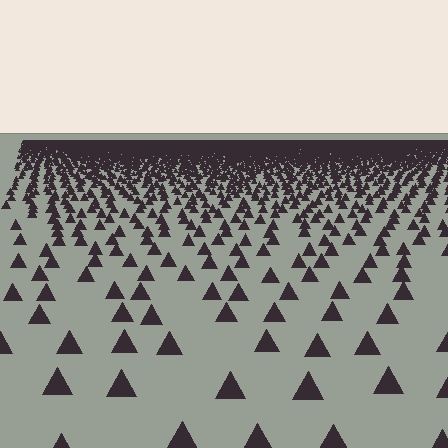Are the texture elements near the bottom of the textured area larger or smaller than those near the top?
Larger. Near the bottom, elements are closer to the viewer and appear at a bigger on-screen size.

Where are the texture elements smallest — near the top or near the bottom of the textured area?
Near the top.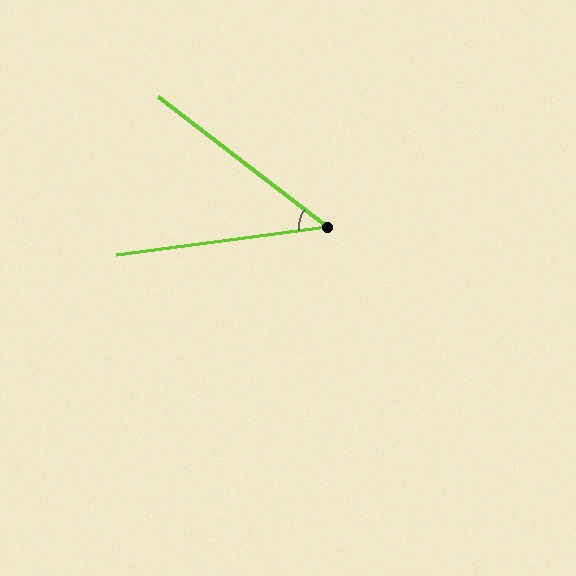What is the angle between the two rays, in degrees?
Approximately 45 degrees.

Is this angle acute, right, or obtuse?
It is acute.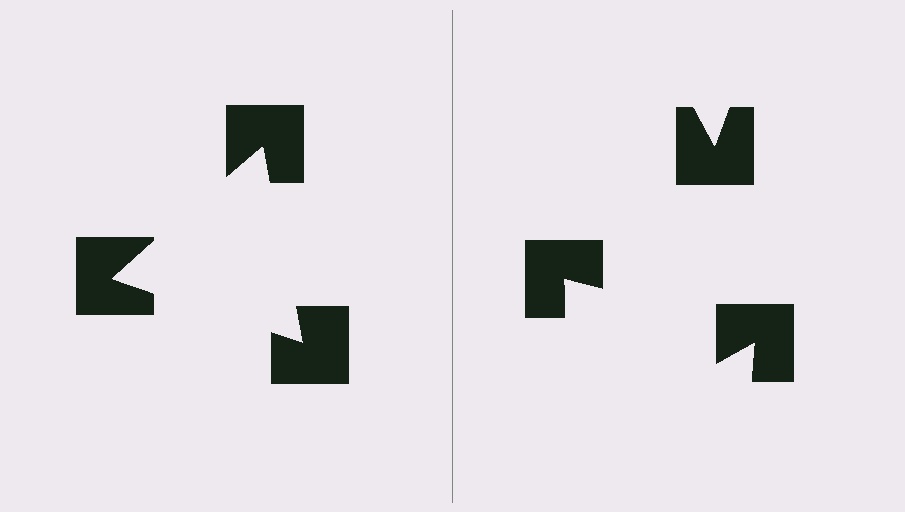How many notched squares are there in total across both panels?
6 — 3 on each side.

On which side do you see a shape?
An illusory triangle appears on the left side. On the right side the wedge cuts are rotated, so no coherent shape forms.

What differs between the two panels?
The notched squares are positioned identically on both sides; only the wedge orientations differ. On the left they align to a triangle; on the right they are misaligned.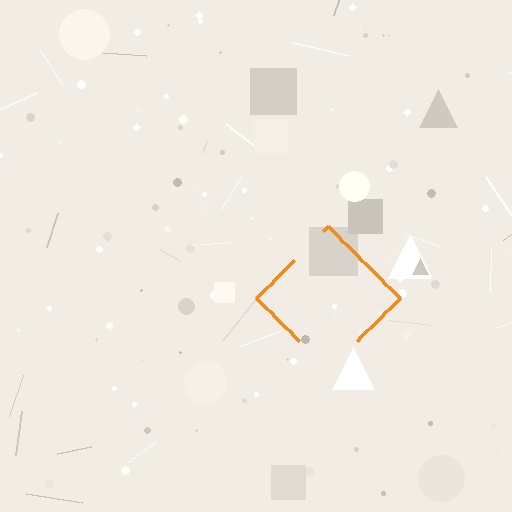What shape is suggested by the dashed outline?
The dashed outline suggests a diamond.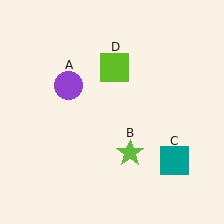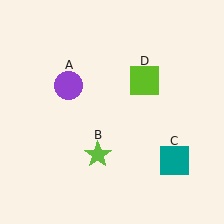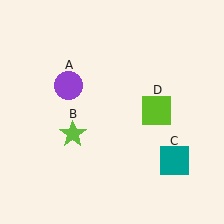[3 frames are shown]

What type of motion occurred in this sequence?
The lime star (object B), lime square (object D) rotated clockwise around the center of the scene.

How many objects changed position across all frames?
2 objects changed position: lime star (object B), lime square (object D).